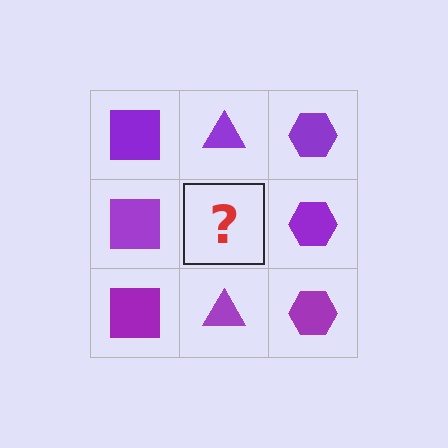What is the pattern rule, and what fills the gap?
The rule is that each column has a consistent shape. The gap should be filled with a purple triangle.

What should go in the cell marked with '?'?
The missing cell should contain a purple triangle.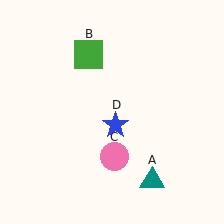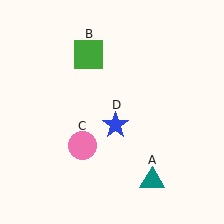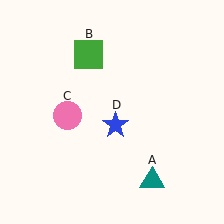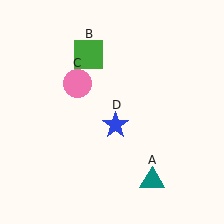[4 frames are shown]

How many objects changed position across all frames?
1 object changed position: pink circle (object C).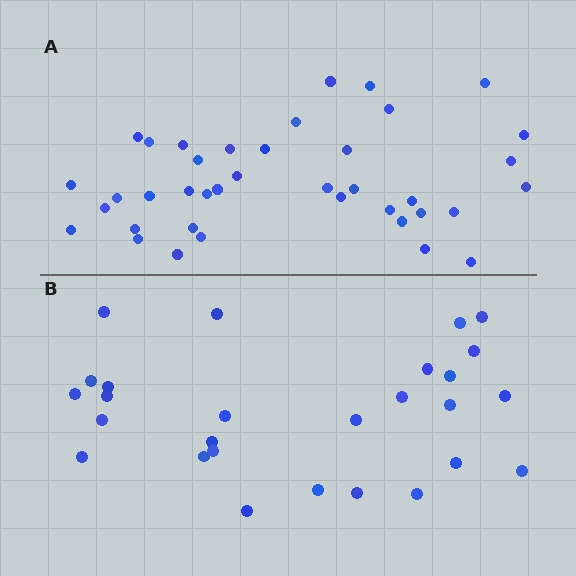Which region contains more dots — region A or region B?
Region A (the top region) has more dots.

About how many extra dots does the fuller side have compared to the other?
Region A has roughly 12 or so more dots than region B.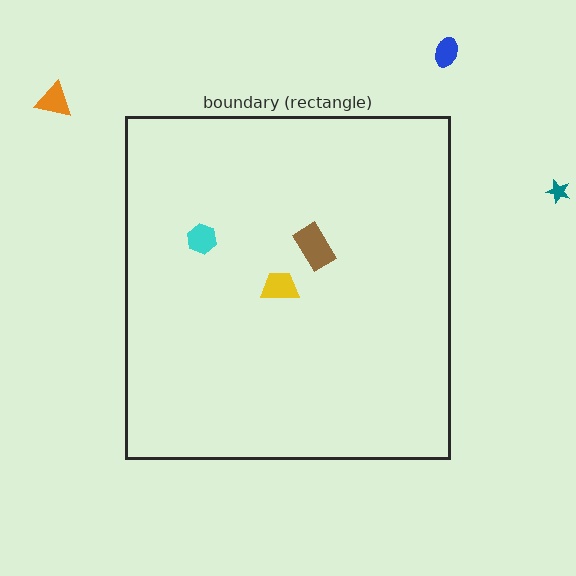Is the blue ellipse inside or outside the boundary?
Outside.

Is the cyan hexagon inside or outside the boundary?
Inside.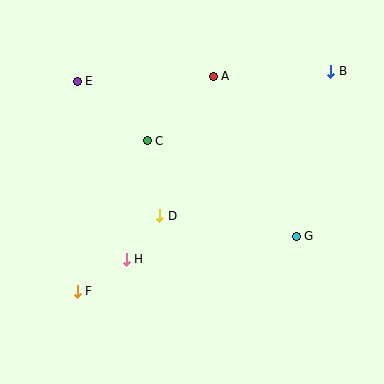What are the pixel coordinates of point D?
Point D is at (160, 216).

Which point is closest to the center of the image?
Point D at (160, 216) is closest to the center.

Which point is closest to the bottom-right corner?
Point G is closest to the bottom-right corner.